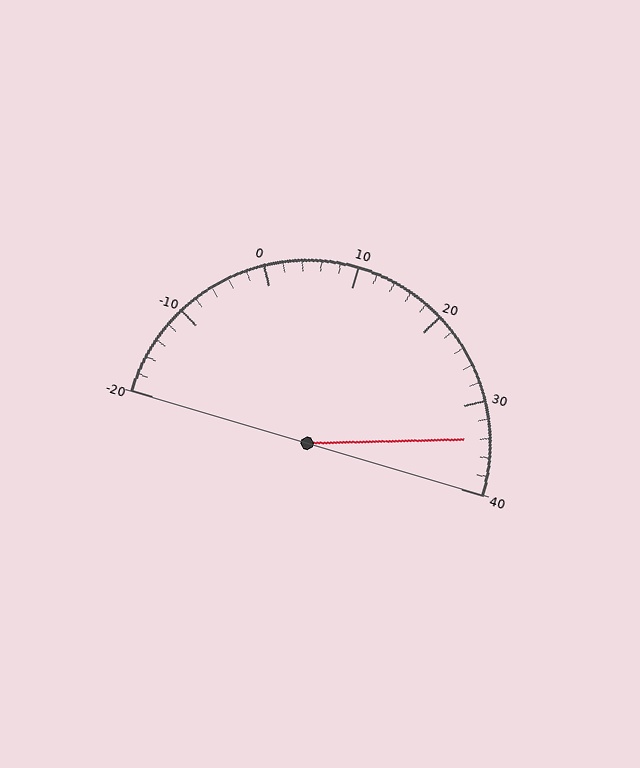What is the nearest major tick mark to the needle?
The nearest major tick mark is 30.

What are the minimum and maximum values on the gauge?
The gauge ranges from -20 to 40.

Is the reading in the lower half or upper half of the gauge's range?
The reading is in the upper half of the range (-20 to 40).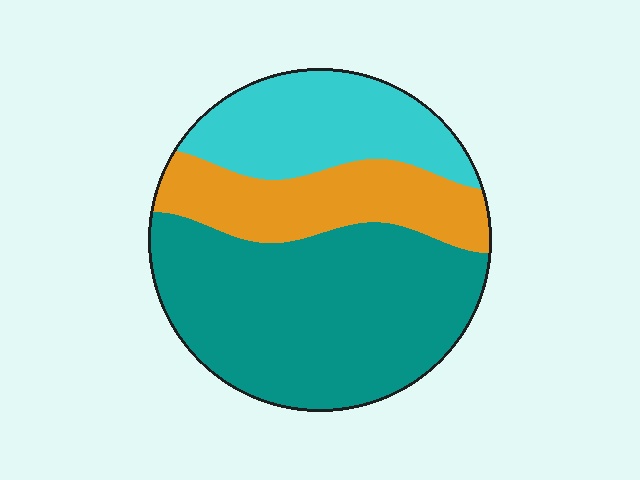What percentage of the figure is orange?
Orange takes up about one quarter (1/4) of the figure.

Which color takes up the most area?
Teal, at roughly 55%.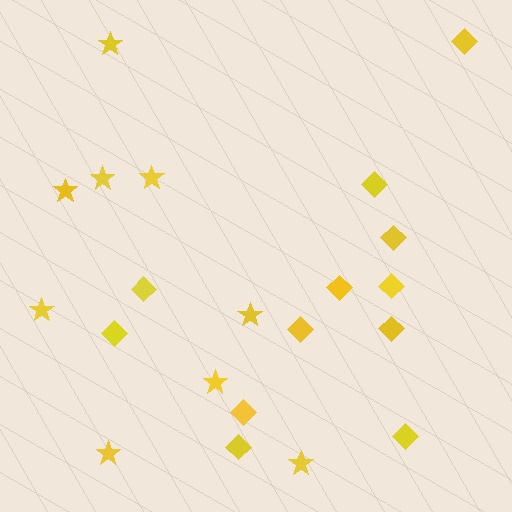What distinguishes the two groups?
There are 2 groups: one group of diamonds (12) and one group of stars (9).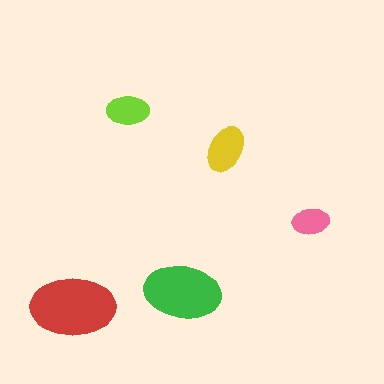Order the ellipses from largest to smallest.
the red one, the green one, the yellow one, the lime one, the pink one.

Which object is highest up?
The lime ellipse is topmost.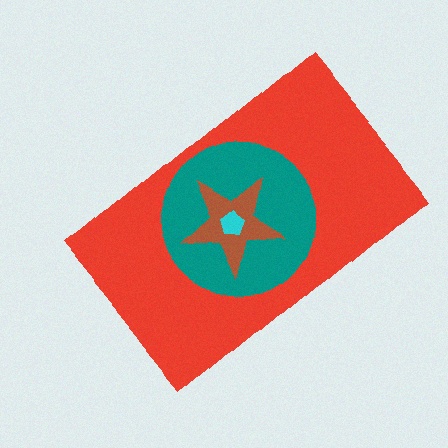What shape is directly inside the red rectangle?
The teal circle.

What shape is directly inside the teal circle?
The brown star.